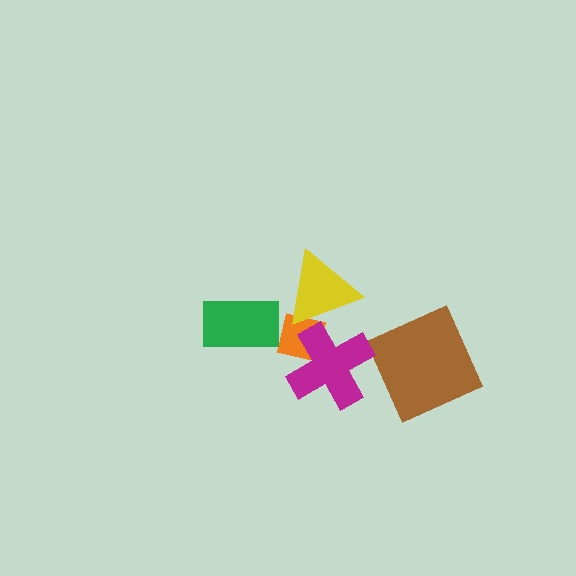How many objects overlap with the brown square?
0 objects overlap with the brown square.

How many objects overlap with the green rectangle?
0 objects overlap with the green rectangle.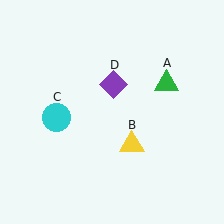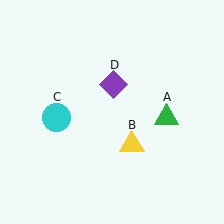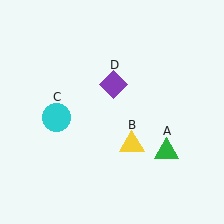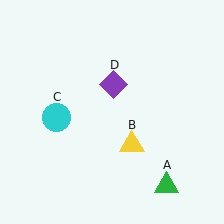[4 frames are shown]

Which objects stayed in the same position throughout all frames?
Yellow triangle (object B) and cyan circle (object C) and purple diamond (object D) remained stationary.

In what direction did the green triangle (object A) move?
The green triangle (object A) moved down.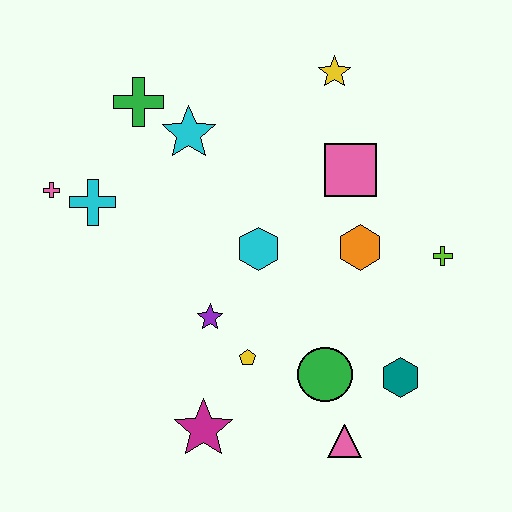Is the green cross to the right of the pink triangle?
No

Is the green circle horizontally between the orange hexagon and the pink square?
No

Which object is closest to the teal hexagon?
The green circle is closest to the teal hexagon.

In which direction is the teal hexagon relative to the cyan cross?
The teal hexagon is to the right of the cyan cross.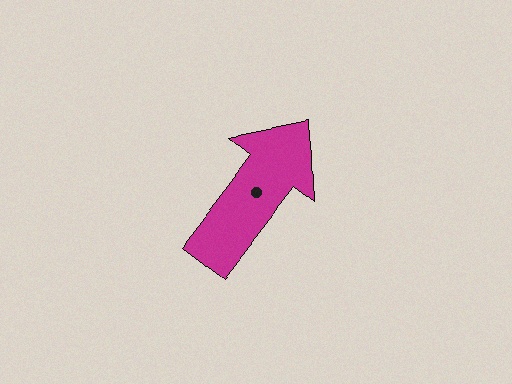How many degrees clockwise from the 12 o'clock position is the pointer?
Approximately 38 degrees.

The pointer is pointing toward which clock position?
Roughly 1 o'clock.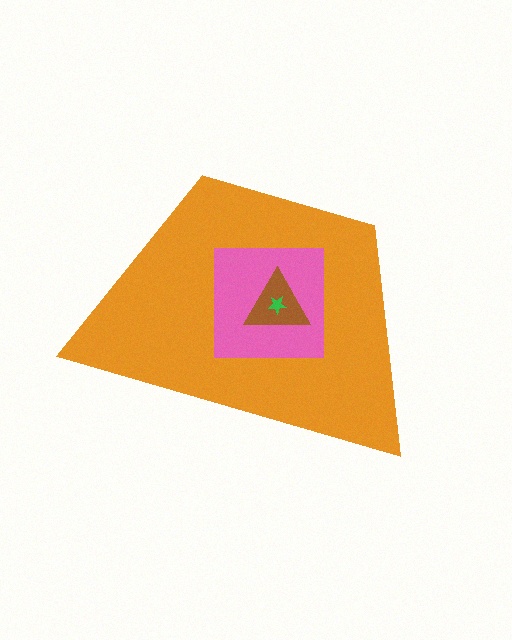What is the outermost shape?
The orange trapezoid.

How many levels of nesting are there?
4.